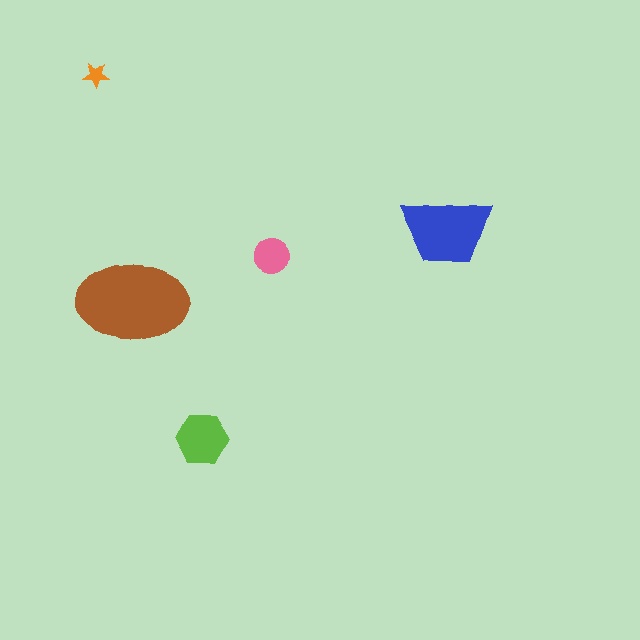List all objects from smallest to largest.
The orange star, the pink circle, the lime hexagon, the blue trapezoid, the brown ellipse.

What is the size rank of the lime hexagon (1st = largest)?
3rd.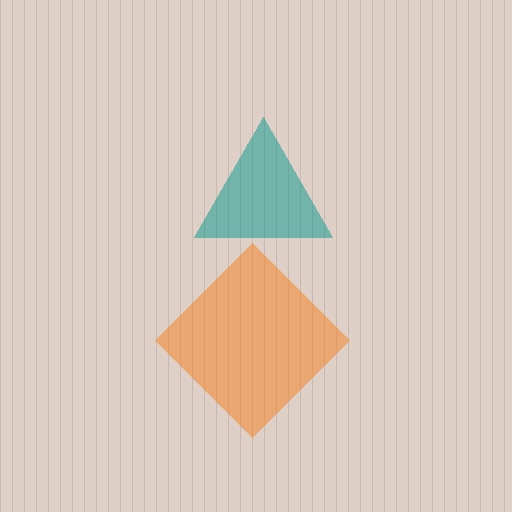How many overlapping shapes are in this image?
There are 2 overlapping shapes in the image.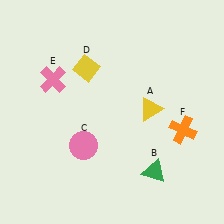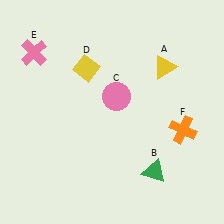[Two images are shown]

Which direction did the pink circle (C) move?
The pink circle (C) moved up.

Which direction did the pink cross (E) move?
The pink cross (E) moved up.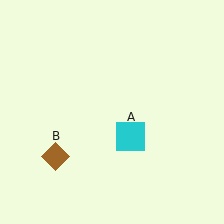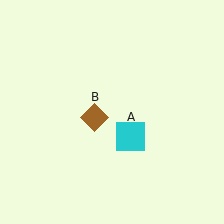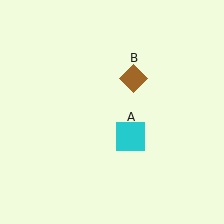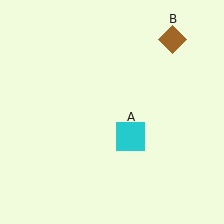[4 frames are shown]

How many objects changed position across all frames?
1 object changed position: brown diamond (object B).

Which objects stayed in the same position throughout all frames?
Cyan square (object A) remained stationary.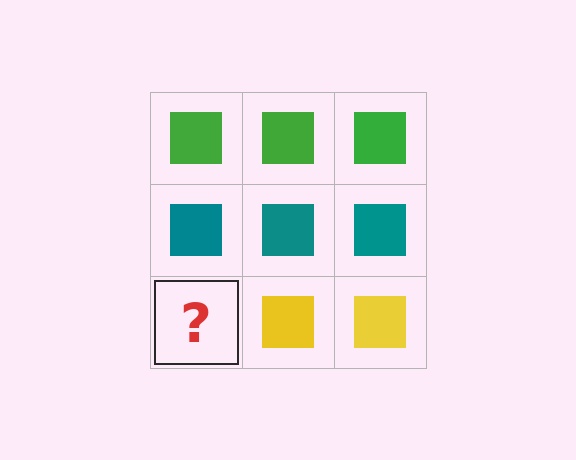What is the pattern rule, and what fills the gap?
The rule is that each row has a consistent color. The gap should be filled with a yellow square.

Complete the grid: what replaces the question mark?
The question mark should be replaced with a yellow square.